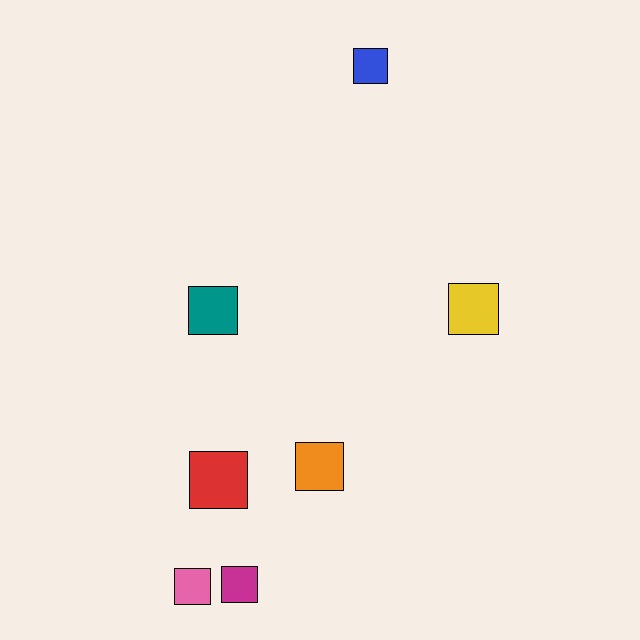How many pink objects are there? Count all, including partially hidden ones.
There is 1 pink object.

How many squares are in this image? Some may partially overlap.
There are 7 squares.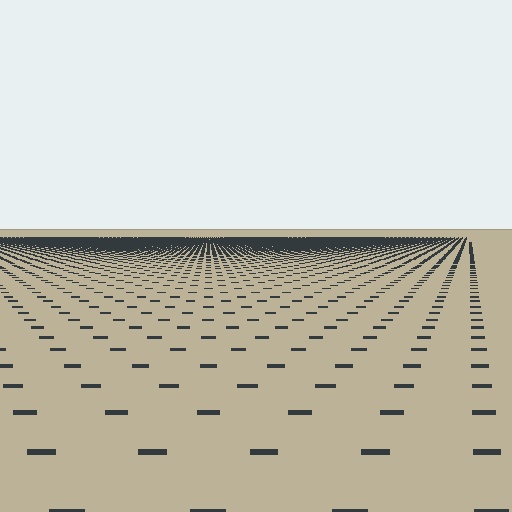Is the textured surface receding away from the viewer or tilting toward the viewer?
The surface is receding away from the viewer. Texture elements get smaller and denser toward the top.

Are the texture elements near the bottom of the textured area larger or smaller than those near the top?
Larger. Near the bottom, elements are closer to the viewer and appear at a bigger on-screen size.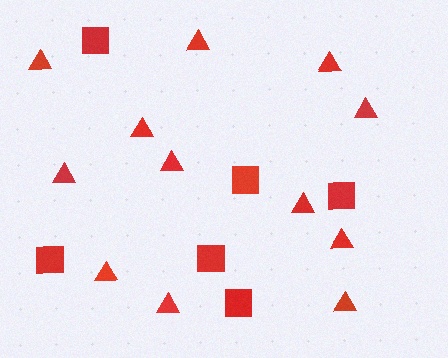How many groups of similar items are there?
There are 2 groups: one group of squares (6) and one group of triangles (12).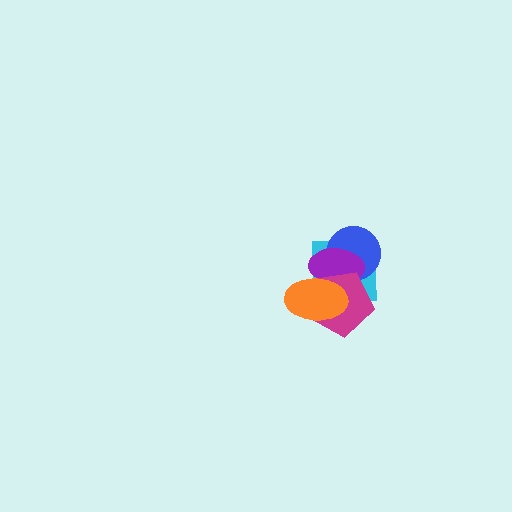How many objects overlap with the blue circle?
3 objects overlap with the blue circle.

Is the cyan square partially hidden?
Yes, it is partially covered by another shape.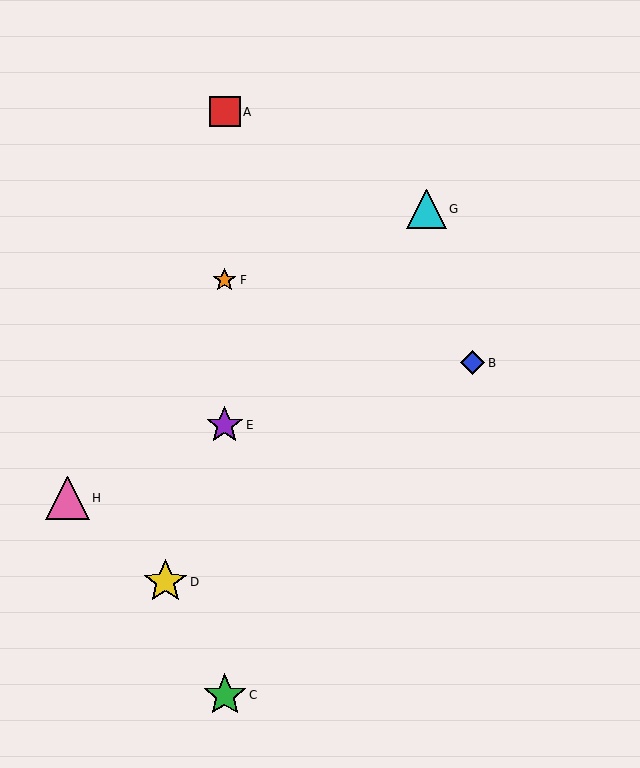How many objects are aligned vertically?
4 objects (A, C, E, F) are aligned vertically.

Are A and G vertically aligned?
No, A is at x≈225 and G is at x≈427.